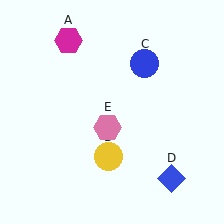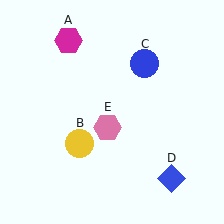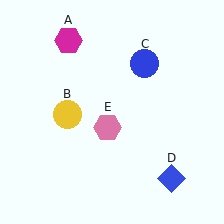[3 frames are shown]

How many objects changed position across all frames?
1 object changed position: yellow circle (object B).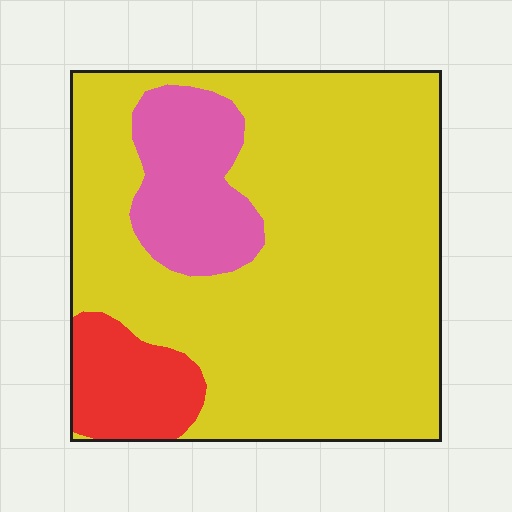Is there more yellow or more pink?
Yellow.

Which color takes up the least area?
Red, at roughly 10%.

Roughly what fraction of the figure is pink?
Pink covers around 15% of the figure.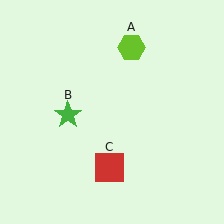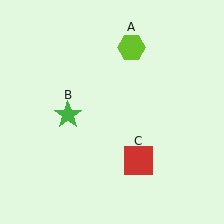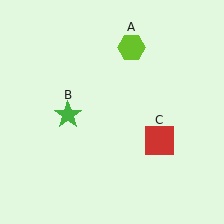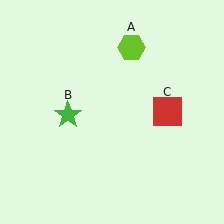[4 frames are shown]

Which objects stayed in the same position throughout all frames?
Lime hexagon (object A) and green star (object B) remained stationary.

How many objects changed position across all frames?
1 object changed position: red square (object C).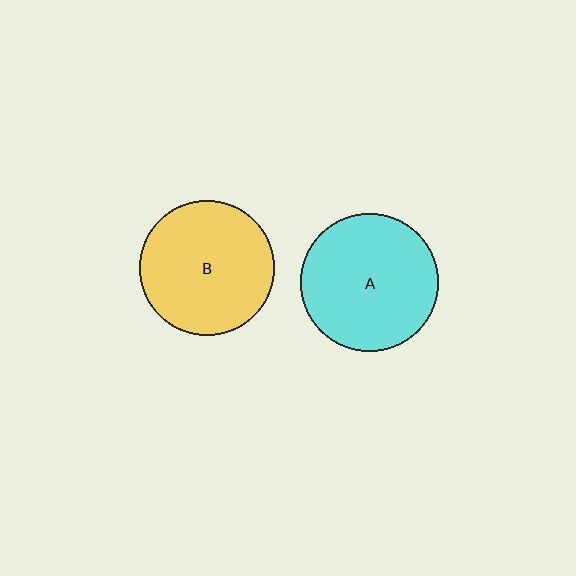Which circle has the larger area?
Circle A (cyan).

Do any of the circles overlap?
No, none of the circles overlap.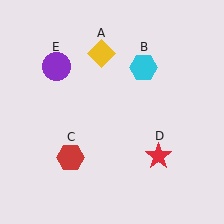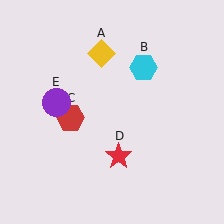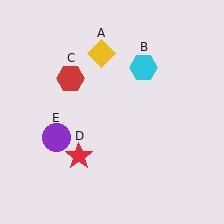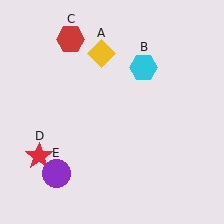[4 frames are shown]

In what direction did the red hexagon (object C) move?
The red hexagon (object C) moved up.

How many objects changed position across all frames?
3 objects changed position: red hexagon (object C), red star (object D), purple circle (object E).